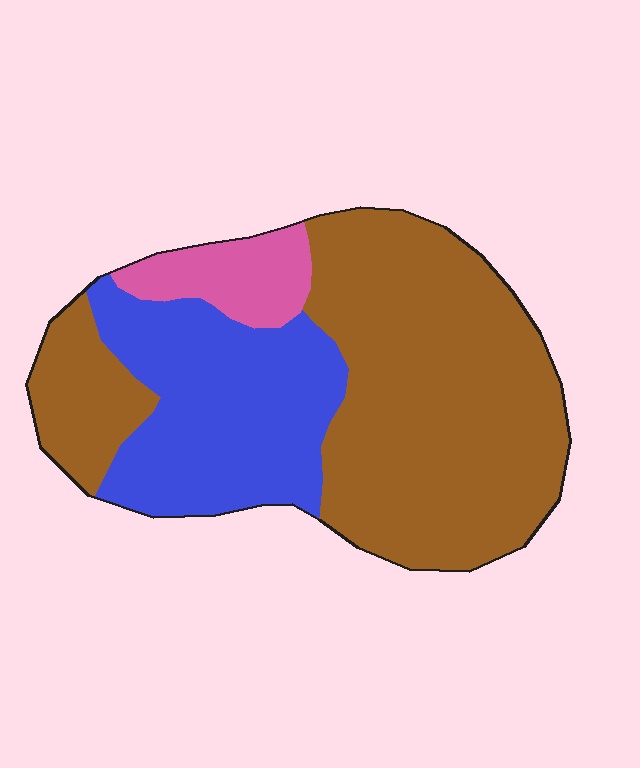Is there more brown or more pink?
Brown.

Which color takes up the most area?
Brown, at roughly 60%.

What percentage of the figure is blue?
Blue takes up about one third (1/3) of the figure.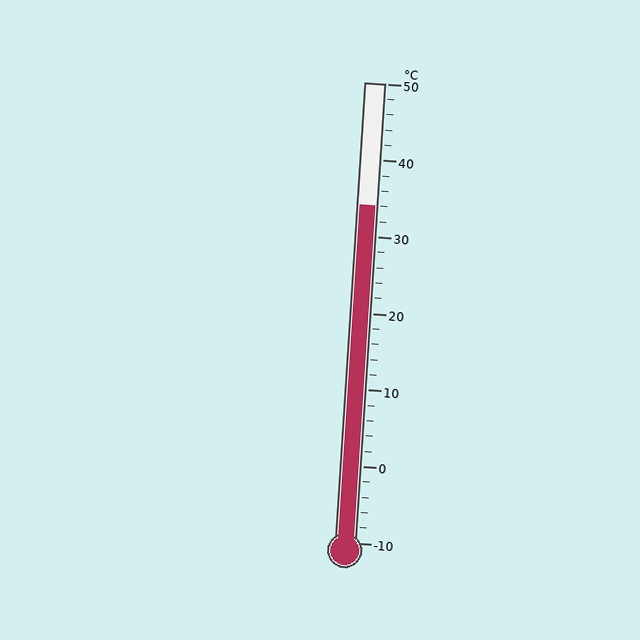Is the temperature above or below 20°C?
The temperature is above 20°C.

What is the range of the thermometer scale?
The thermometer scale ranges from -10°C to 50°C.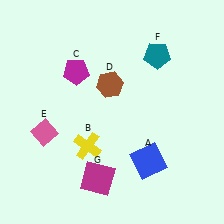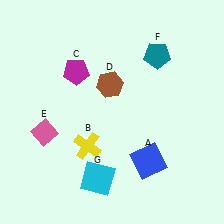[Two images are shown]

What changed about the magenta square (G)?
In Image 1, G is magenta. In Image 2, it changed to cyan.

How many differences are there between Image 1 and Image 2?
There is 1 difference between the two images.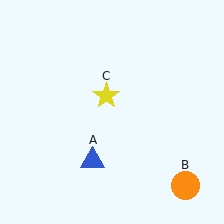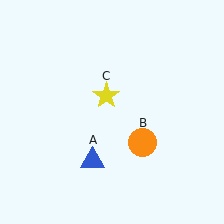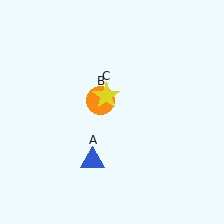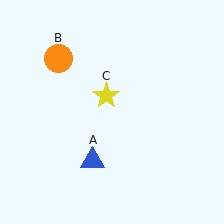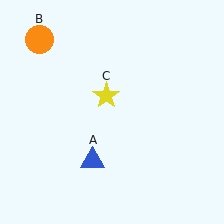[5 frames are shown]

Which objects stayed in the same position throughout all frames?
Blue triangle (object A) and yellow star (object C) remained stationary.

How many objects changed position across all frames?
1 object changed position: orange circle (object B).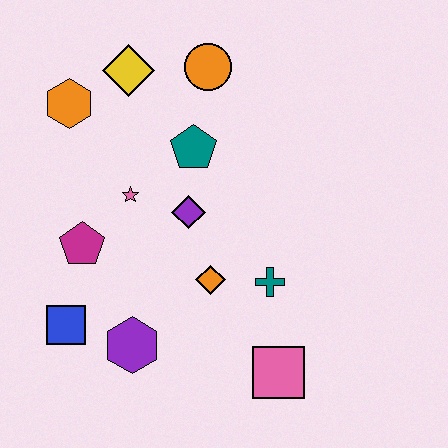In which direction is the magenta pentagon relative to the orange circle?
The magenta pentagon is below the orange circle.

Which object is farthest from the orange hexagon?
The pink square is farthest from the orange hexagon.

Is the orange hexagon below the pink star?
No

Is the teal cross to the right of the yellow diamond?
Yes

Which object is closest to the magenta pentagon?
The pink star is closest to the magenta pentagon.